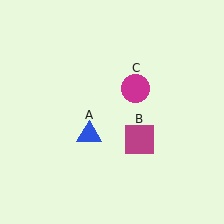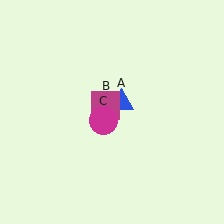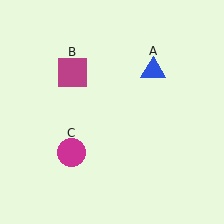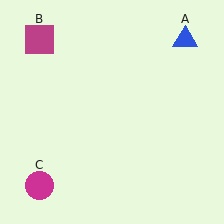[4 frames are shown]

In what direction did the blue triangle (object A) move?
The blue triangle (object A) moved up and to the right.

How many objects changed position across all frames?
3 objects changed position: blue triangle (object A), magenta square (object B), magenta circle (object C).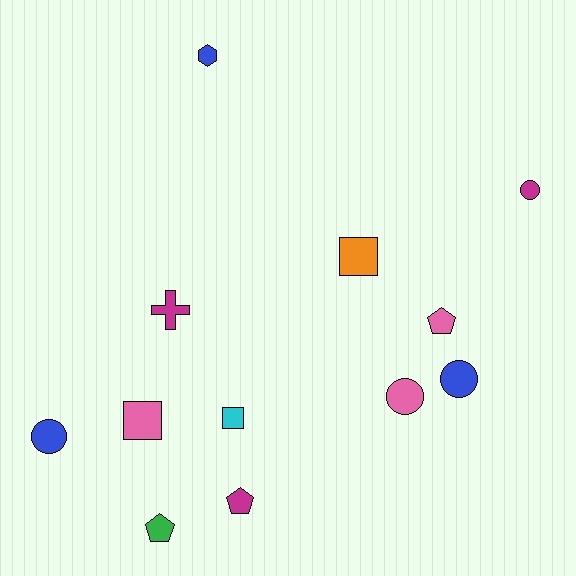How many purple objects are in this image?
There are no purple objects.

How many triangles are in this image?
There are no triangles.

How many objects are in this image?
There are 12 objects.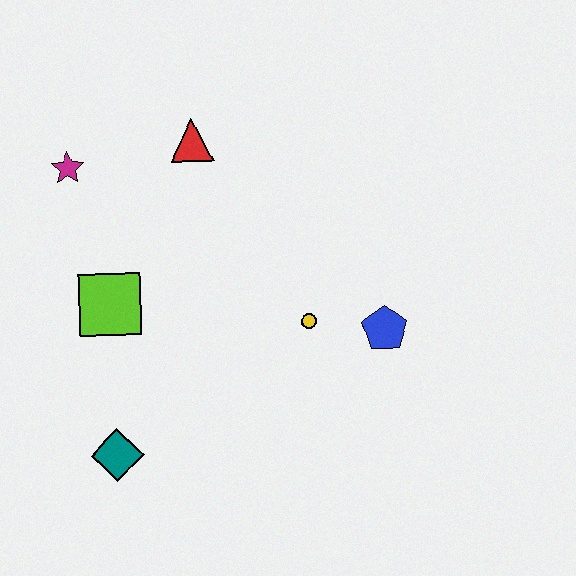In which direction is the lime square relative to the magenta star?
The lime square is below the magenta star.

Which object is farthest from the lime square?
The blue pentagon is farthest from the lime square.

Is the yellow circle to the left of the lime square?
No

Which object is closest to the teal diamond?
The lime square is closest to the teal diamond.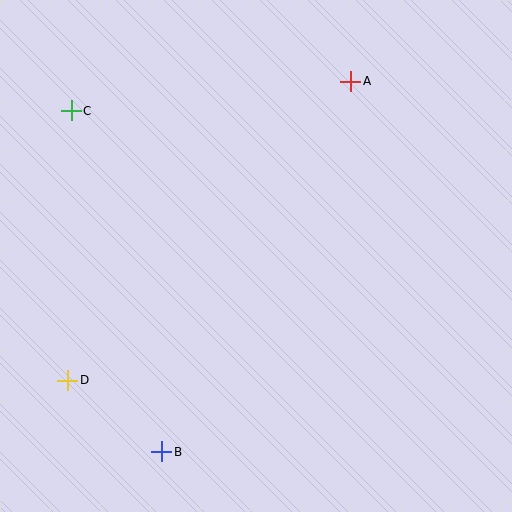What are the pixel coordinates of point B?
Point B is at (162, 452).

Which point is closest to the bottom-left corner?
Point D is closest to the bottom-left corner.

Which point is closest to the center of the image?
Point A at (351, 81) is closest to the center.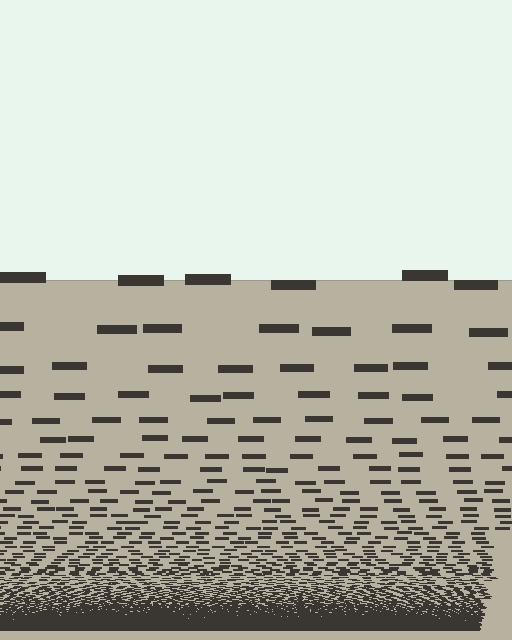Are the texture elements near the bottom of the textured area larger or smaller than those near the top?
Smaller. The gradient is inverted — elements near the bottom are smaller and denser.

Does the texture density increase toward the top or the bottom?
Density increases toward the bottom.